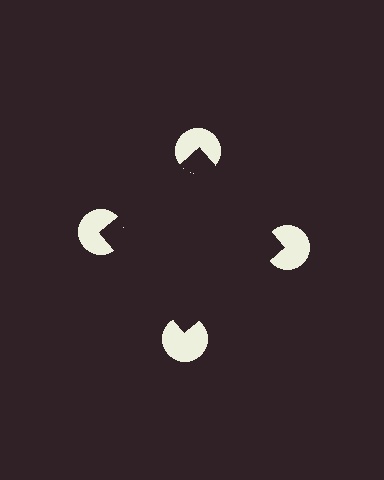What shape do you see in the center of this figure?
An illusory square — its edges are inferred from the aligned wedge cuts in the pac-man discs, not physically drawn.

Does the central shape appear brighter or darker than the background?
It typically appears slightly darker than the background, even though no actual brightness change is drawn.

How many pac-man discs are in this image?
There are 4 — one at each vertex of the illusory square.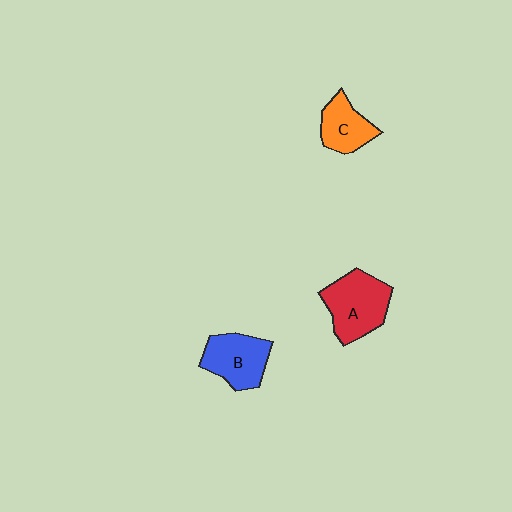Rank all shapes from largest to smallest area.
From largest to smallest: A (red), B (blue), C (orange).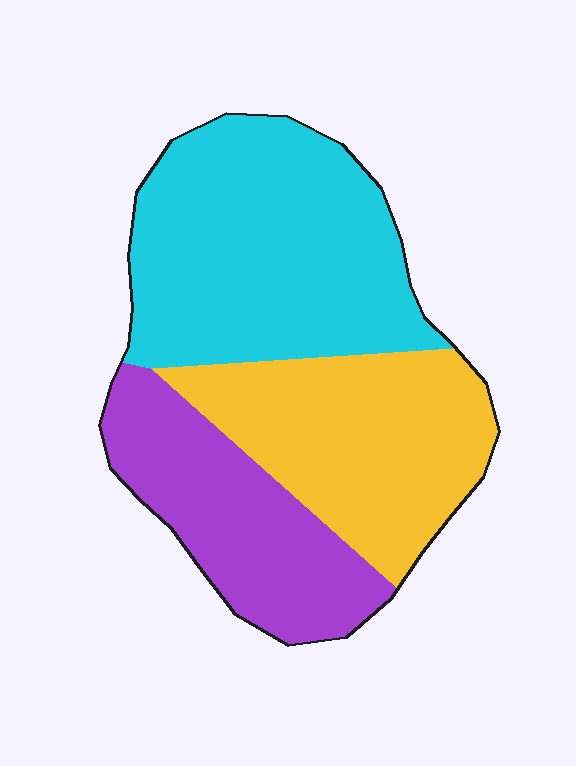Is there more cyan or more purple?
Cyan.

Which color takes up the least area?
Purple, at roughly 25%.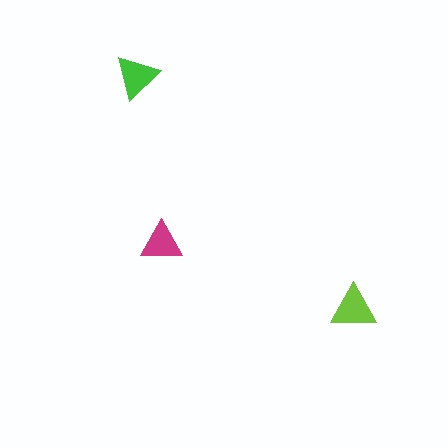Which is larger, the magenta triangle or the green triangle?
The green one.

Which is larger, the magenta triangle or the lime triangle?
The lime one.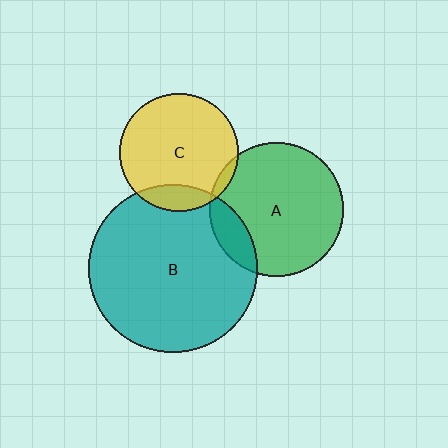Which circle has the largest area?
Circle B (teal).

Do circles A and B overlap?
Yes.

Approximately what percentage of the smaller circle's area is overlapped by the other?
Approximately 15%.